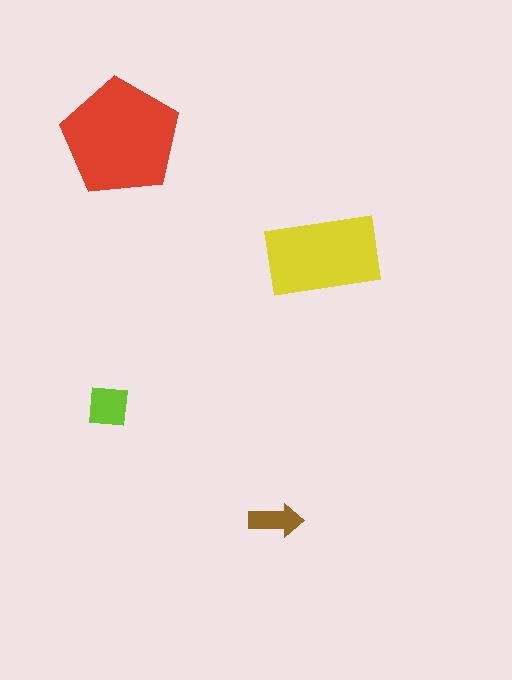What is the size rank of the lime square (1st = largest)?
3rd.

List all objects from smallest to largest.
The brown arrow, the lime square, the yellow rectangle, the red pentagon.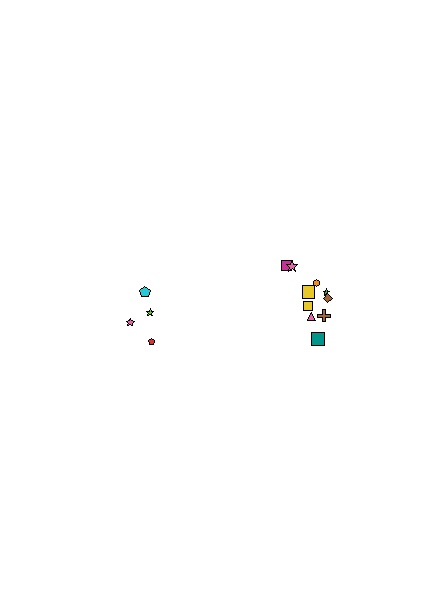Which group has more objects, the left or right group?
The right group.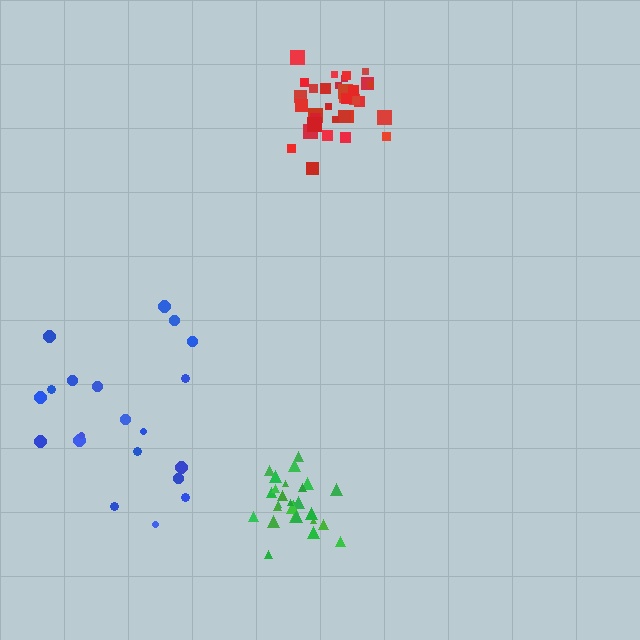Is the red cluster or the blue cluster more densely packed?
Red.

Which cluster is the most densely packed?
Green.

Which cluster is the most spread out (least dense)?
Blue.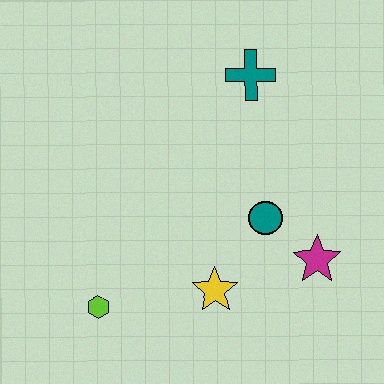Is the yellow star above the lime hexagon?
Yes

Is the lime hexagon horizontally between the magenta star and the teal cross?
No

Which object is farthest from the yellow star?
The teal cross is farthest from the yellow star.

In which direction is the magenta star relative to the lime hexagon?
The magenta star is to the right of the lime hexagon.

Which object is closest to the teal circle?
The magenta star is closest to the teal circle.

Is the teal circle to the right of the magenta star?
No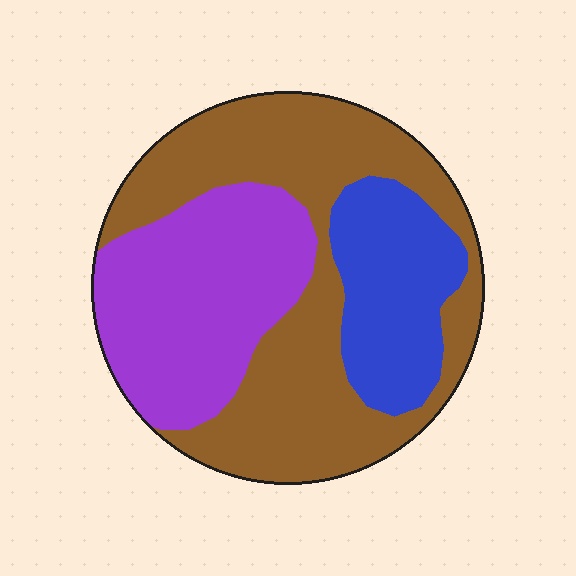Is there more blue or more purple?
Purple.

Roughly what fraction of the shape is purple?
Purple takes up about one third (1/3) of the shape.